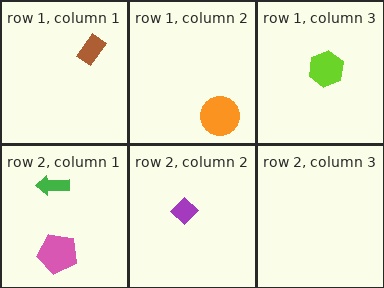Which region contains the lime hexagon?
The row 1, column 3 region.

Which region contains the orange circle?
The row 1, column 2 region.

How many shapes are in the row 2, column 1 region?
2.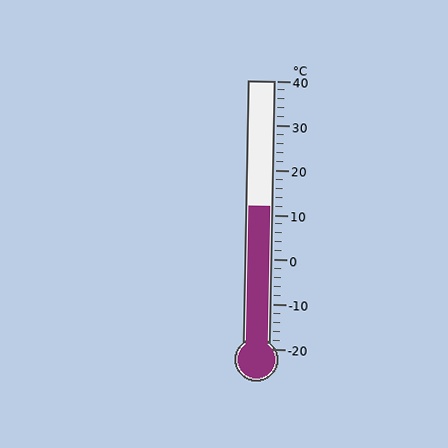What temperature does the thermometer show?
The thermometer shows approximately 12°C.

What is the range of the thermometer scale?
The thermometer scale ranges from -20°C to 40°C.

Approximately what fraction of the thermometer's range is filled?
The thermometer is filled to approximately 55% of its range.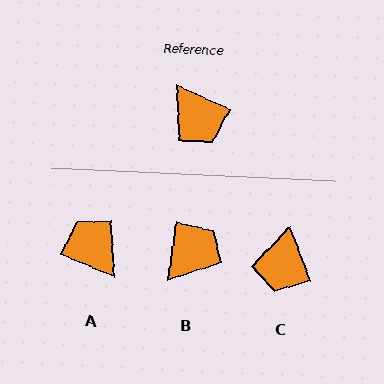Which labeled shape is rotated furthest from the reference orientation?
A, about 179 degrees away.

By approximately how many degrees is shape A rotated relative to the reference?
Approximately 179 degrees clockwise.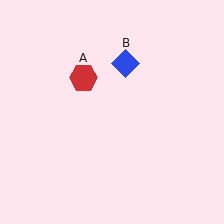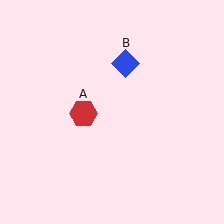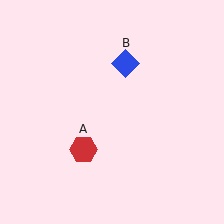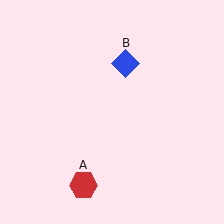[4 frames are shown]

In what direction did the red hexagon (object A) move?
The red hexagon (object A) moved down.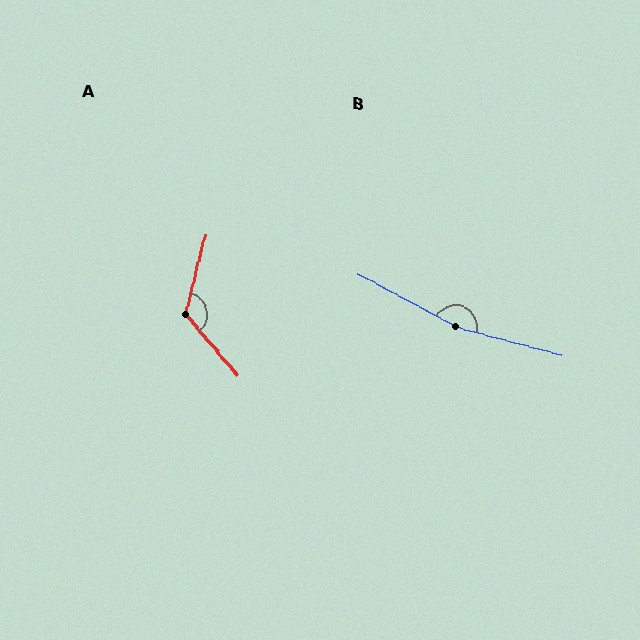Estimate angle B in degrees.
Approximately 167 degrees.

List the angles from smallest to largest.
A (126°), B (167°).